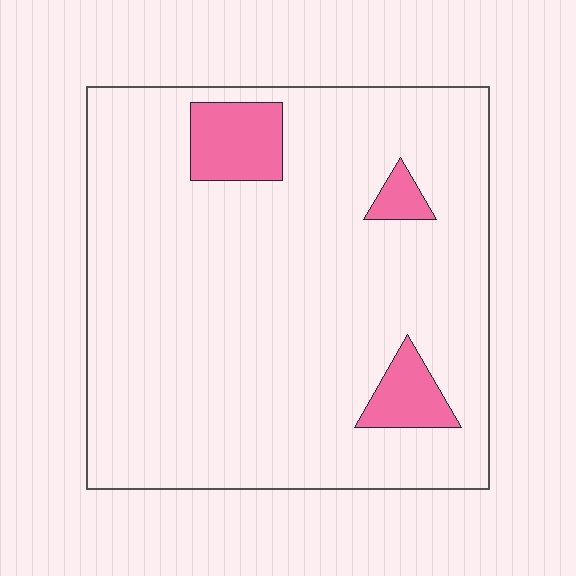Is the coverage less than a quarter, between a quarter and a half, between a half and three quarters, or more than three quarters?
Less than a quarter.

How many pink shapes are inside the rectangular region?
3.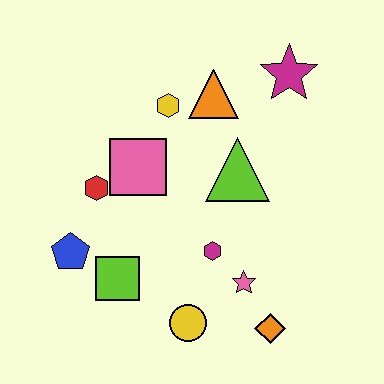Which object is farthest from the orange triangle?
The orange diamond is farthest from the orange triangle.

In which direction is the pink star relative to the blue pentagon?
The pink star is to the right of the blue pentagon.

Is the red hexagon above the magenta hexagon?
Yes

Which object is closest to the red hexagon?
The pink square is closest to the red hexagon.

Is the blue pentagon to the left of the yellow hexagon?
Yes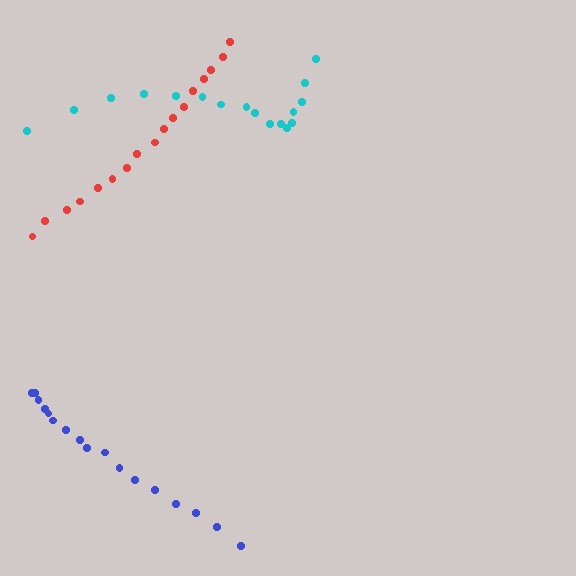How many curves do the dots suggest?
There are 3 distinct paths.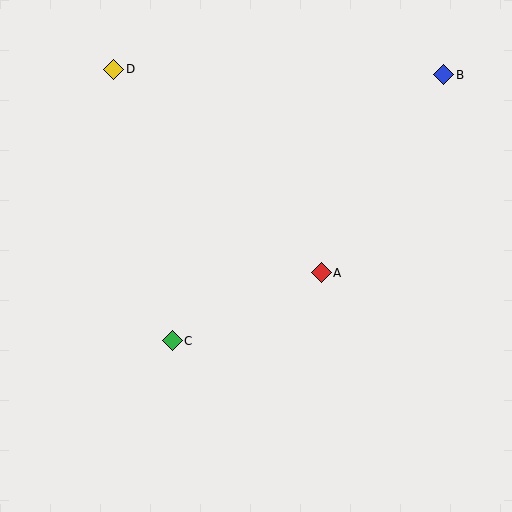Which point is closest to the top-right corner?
Point B is closest to the top-right corner.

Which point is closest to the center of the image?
Point A at (321, 273) is closest to the center.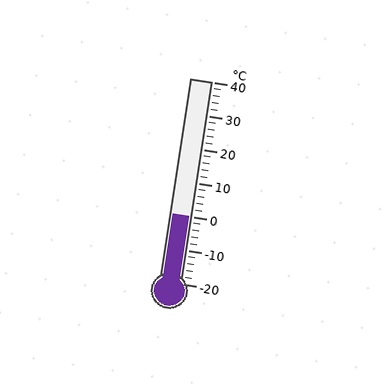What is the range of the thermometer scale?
The thermometer scale ranges from -20°C to 40°C.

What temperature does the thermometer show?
The thermometer shows approximately 0°C.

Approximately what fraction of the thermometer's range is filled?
The thermometer is filled to approximately 35% of its range.